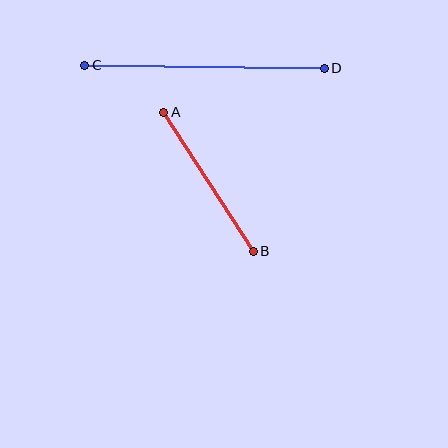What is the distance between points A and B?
The distance is approximately 165 pixels.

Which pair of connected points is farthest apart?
Points C and D are farthest apart.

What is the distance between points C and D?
The distance is approximately 240 pixels.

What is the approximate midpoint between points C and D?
The midpoint is at approximately (204, 67) pixels.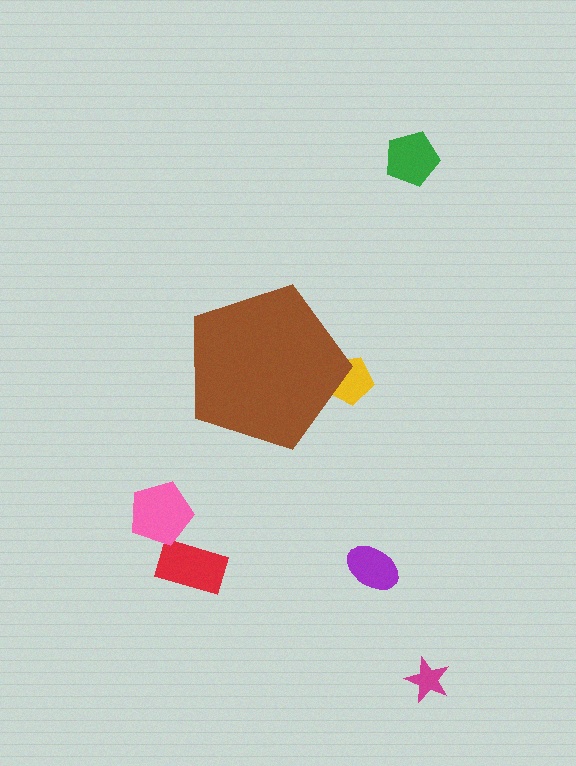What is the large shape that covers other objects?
A brown pentagon.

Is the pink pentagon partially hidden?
No, the pink pentagon is fully visible.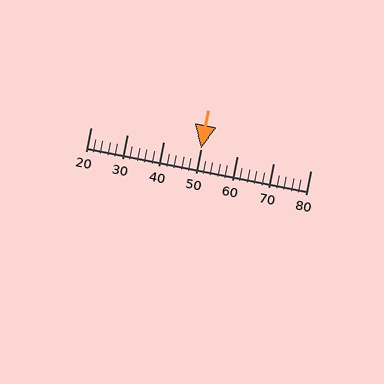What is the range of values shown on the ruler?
The ruler shows values from 20 to 80.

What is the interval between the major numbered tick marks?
The major tick marks are spaced 10 units apart.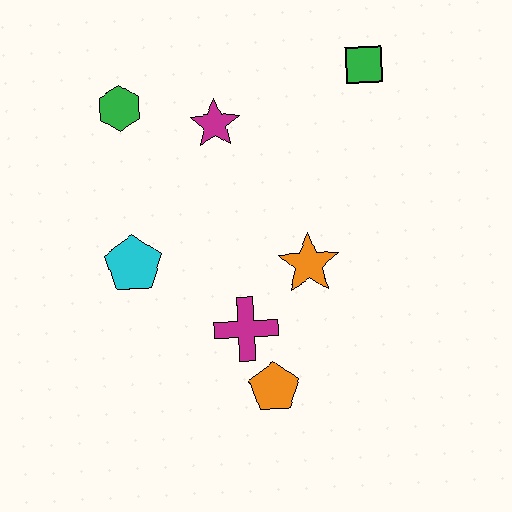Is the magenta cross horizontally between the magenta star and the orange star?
Yes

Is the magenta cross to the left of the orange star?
Yes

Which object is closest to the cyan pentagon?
The magenta cross is closest to the cyan pentagon.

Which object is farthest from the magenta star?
The orange pentagon is farthest from the magenta star.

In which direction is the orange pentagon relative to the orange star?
The orange pentagon is below the orange star.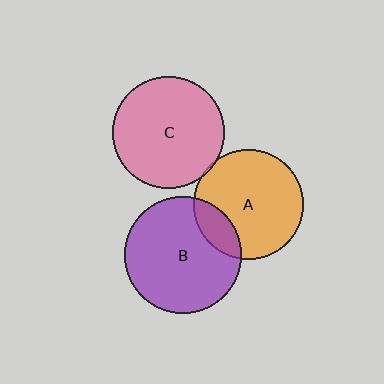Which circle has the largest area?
Circle B (purple).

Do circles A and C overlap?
Yes.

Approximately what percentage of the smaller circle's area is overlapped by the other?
Approximately 5%.